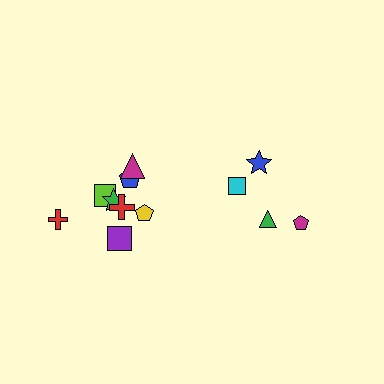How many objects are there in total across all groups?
There are 12 objects.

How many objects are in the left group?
There are 8 objects.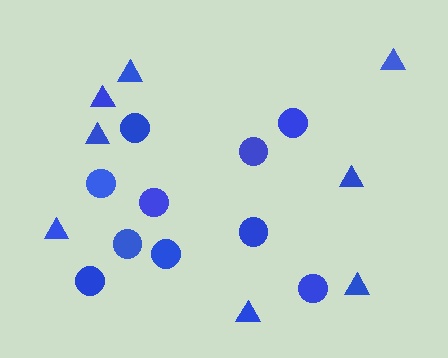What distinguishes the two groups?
There are 2 groups: one group of triangles (8) and one group of circles (10).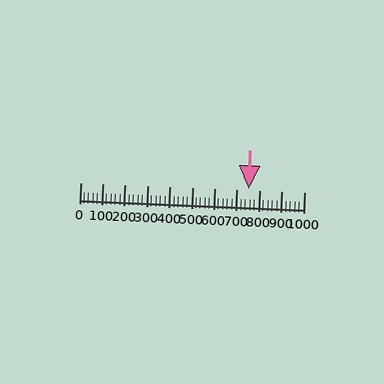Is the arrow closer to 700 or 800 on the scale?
The arrow is closer to 800.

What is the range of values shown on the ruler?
The ruler shows values from 0 to 1000.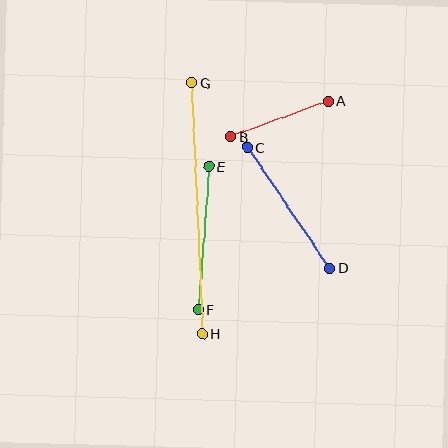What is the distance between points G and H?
The distance is approximately 251 pixels.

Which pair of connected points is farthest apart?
Points G and H are farthest apart.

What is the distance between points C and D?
The distance is approximately 146 pixels.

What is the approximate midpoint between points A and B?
The midpoint is at approximately (280, 119) pixels.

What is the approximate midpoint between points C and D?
The midpoint is at approximately (288, 208) pixels.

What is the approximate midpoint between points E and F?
The midpoint is at approximately (203, 238) pixels.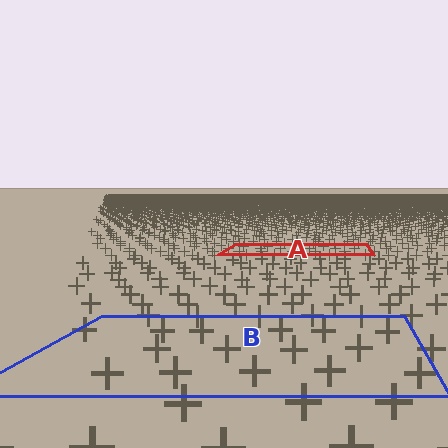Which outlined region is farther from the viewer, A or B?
Region A is farther from the viewer — the texture elements inside it appear smaller and more densely packed.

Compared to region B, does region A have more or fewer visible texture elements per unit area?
Region A has more texture elements per unit area — they are packed more densely because it is farther away.